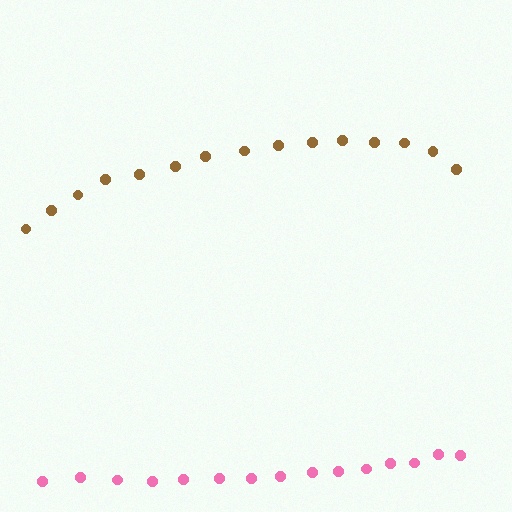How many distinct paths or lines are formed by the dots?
There are 2 distinct paths.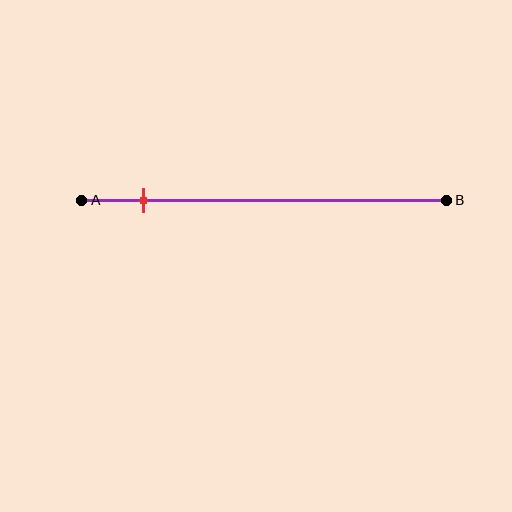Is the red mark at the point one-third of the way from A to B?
No, the mark is at about 15% from A, not at the 33% one-third point.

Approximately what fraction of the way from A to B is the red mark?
The red mark is approximately 15% of the way from A to B.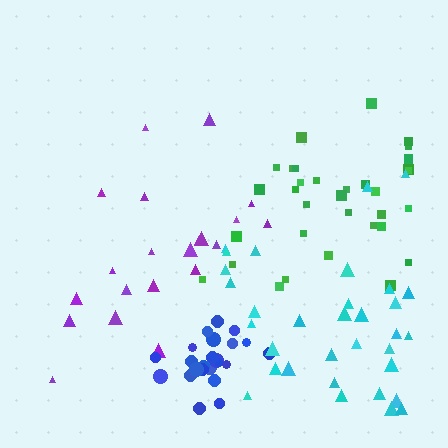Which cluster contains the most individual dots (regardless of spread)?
Green (34).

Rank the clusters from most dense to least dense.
blue, cyan, green, purple.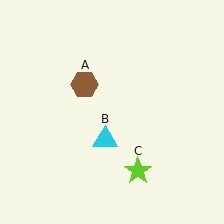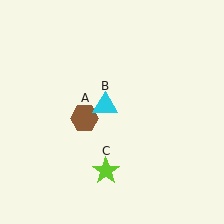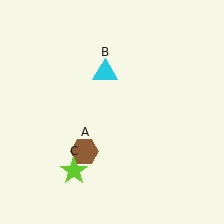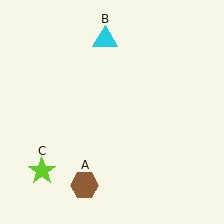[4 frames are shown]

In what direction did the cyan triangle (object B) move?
The cyan triangle (object B) moved up.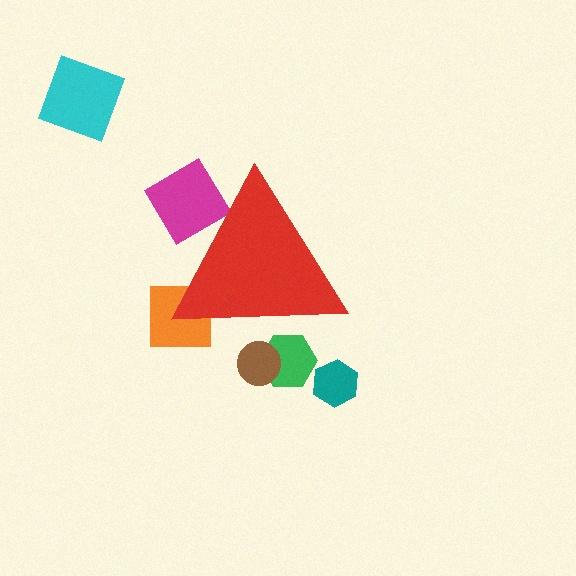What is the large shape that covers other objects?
A red triangle.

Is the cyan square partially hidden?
No, the cyan square is fully visible.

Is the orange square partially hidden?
Yes, the orange square is partially hidden behind the red triangle.